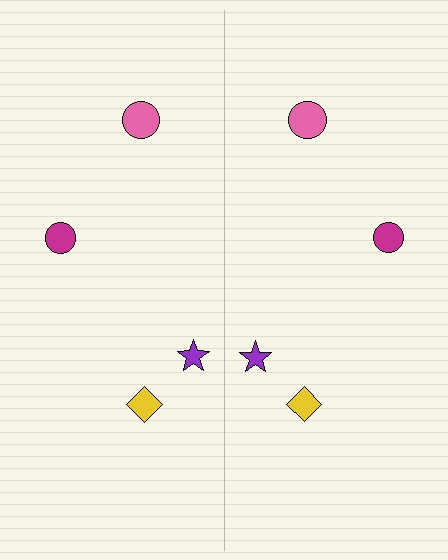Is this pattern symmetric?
Yes, this pattern has bilateral (reflection) symmetry.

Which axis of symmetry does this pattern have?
The pattern has a vertical axis of symmetry running through the center of the image.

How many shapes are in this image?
There are 8 shapes in this image.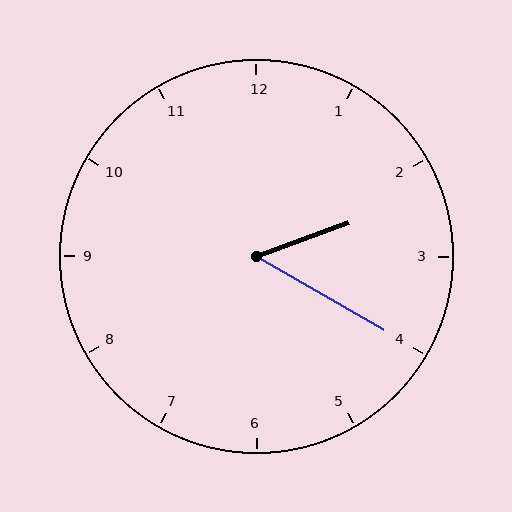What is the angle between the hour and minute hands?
Approximately 50 degrees.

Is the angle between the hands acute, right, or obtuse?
It is acute.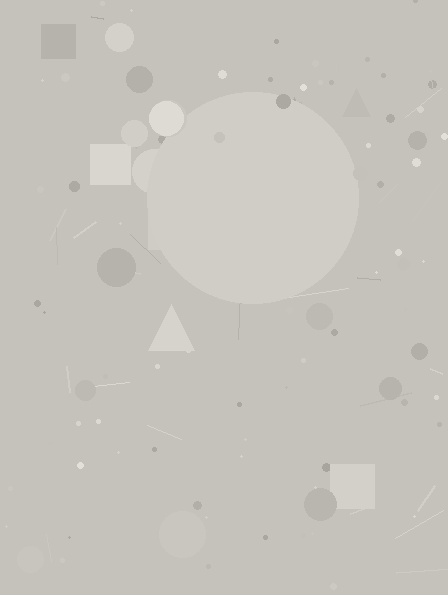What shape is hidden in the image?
A circle is hidden in the image.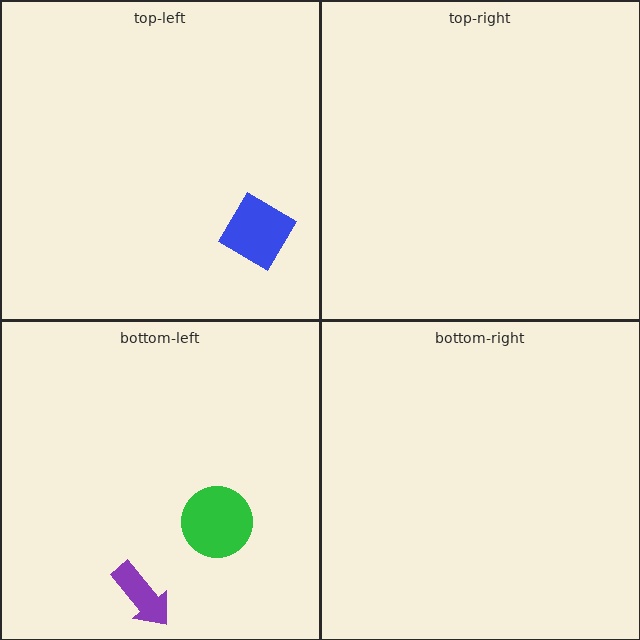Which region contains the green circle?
The bottom-left region.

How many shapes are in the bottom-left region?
2.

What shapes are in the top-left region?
The blue diamond.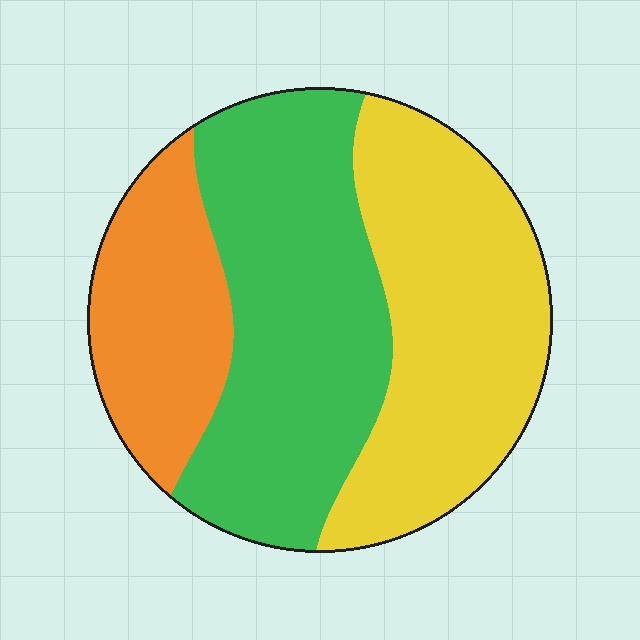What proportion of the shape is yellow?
Yellow covers 38% of the shape.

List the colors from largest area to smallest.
From largest to smallest: green, yellow, orange.